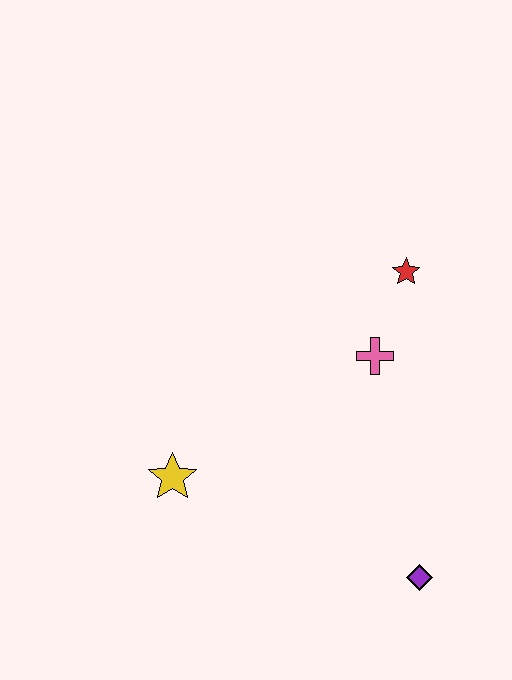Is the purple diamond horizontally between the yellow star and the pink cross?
No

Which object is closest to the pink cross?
The red star is closest to the pink cross.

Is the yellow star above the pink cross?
No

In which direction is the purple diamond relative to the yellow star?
The purple diamond is to the right of the yellow star.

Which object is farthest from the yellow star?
The red star is farthest from the yellow star.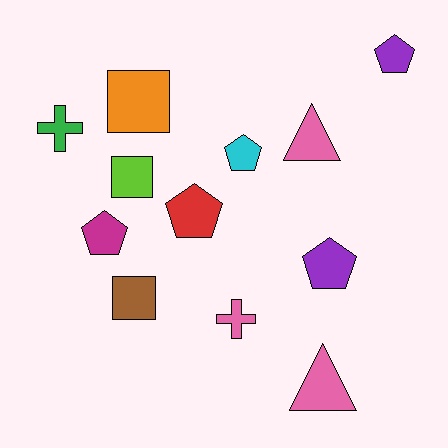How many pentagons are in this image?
There are 5 pentagons.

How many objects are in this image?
There are 12 objects.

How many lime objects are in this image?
There is 1 lime object.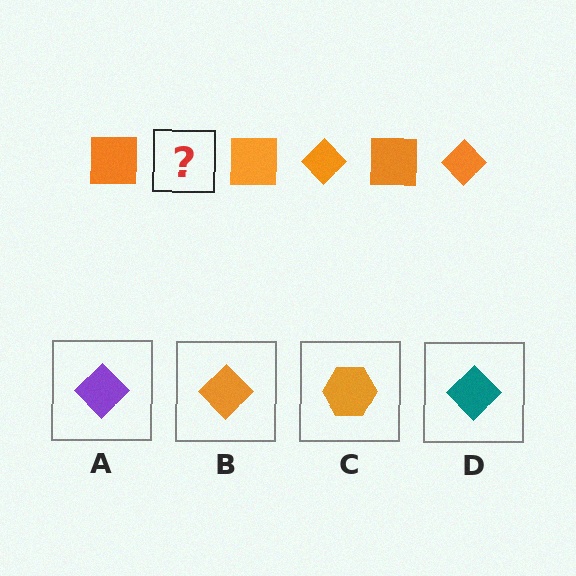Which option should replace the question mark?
Option B.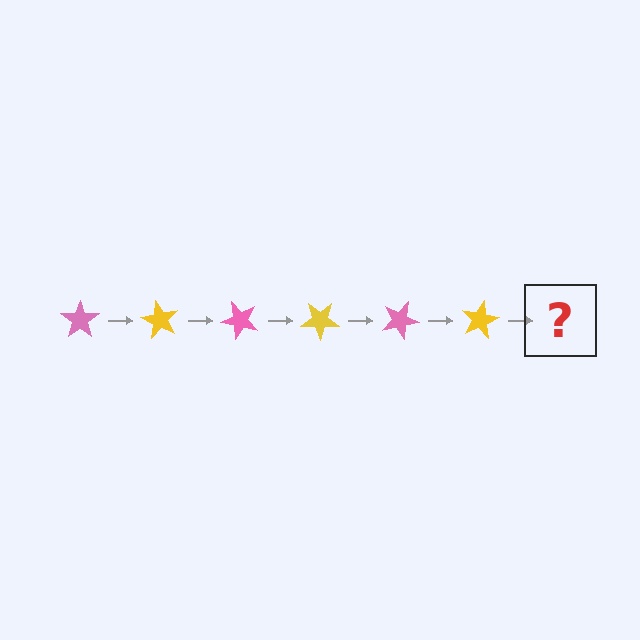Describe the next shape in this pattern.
It should be a pink star, rotated 360 degrees from the start.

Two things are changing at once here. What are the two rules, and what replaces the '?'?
The two rules are that it rotates 60 degrees each step and the color cycles through pink and yellow. The '?' should be a pink star, rotated 360 degrees from the start.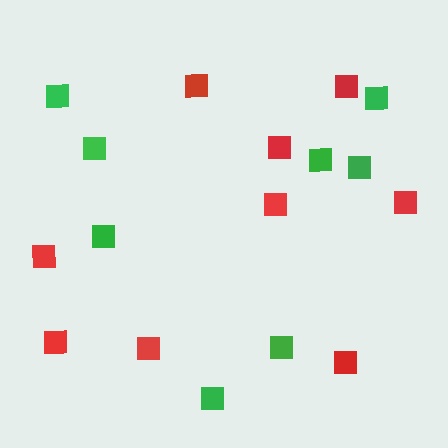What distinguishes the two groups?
There are 2 groups: one group of red squares (9) and one group of green squares (8).